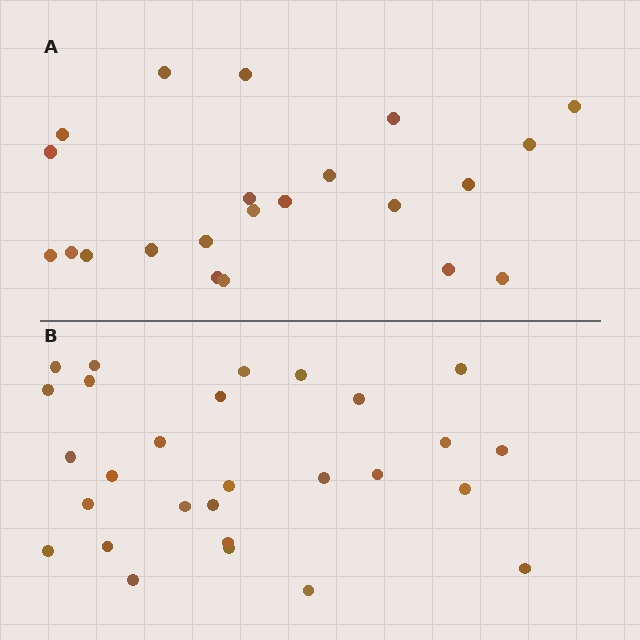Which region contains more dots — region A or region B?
Region B (the bottom region) has more dots.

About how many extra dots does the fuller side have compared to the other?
Region B has about 6 more dots than region A.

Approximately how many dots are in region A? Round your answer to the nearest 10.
About 20 dots. (The exact count is 22, which rounds to 20.)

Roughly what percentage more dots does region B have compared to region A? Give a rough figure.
About 25% more.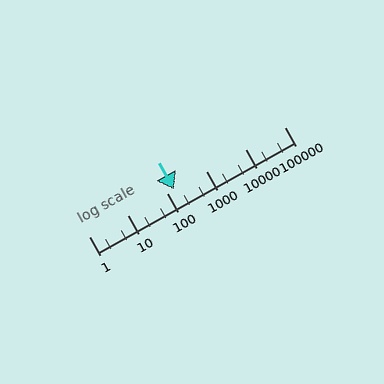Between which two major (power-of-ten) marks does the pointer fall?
The pointer is between 100 and 1000.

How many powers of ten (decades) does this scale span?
The scale spans 5 decades, from 1 to 100000.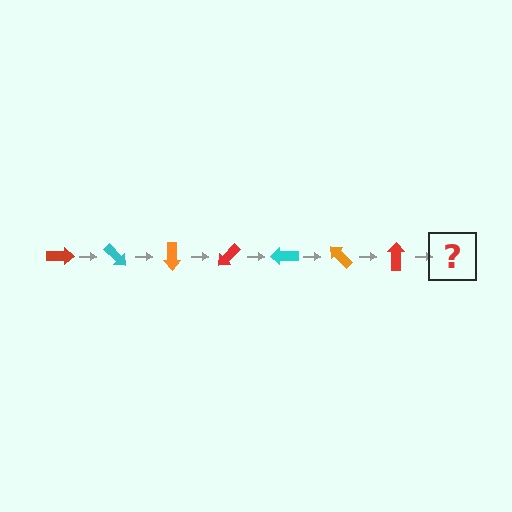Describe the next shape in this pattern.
It should be a cyan arrow, rotated 315 degrees from the start.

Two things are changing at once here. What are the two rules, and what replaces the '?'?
The two rules are that it rotates 45 degrees each step and the color cycles through red, cyan, and orange. The '?' should be a cyan arrow, rotated 315 degrees from the start.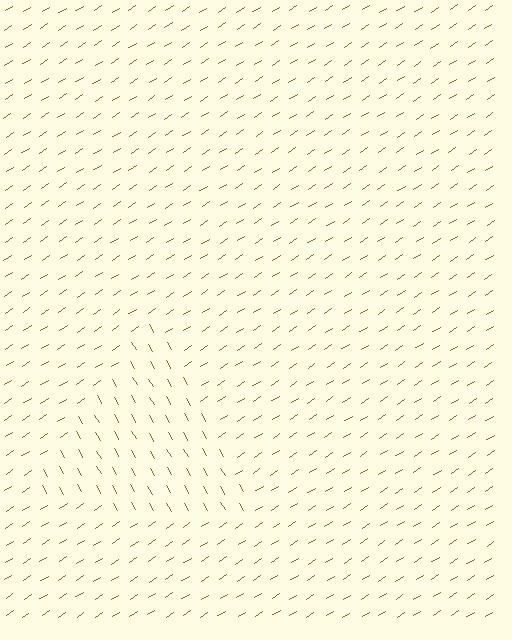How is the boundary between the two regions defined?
The boundary is defined purely by a change in line orientation (approximately 88 degrees difference). All lines are the same color and thickness.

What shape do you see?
I see a triangle.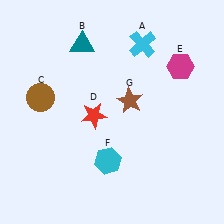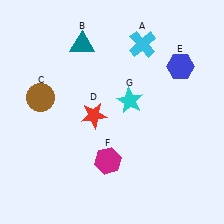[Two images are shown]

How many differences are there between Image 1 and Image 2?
There are 3 differences between the two images.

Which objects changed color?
E changed from magenta to blue. F changed from cyan to magenta. G changed from brown to cyan.